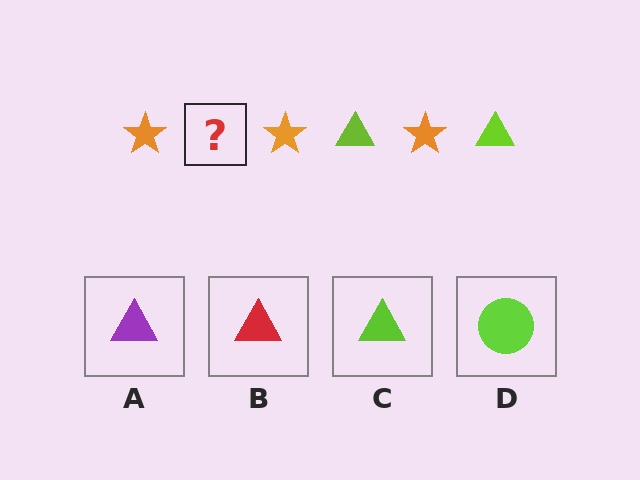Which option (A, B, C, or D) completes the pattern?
C.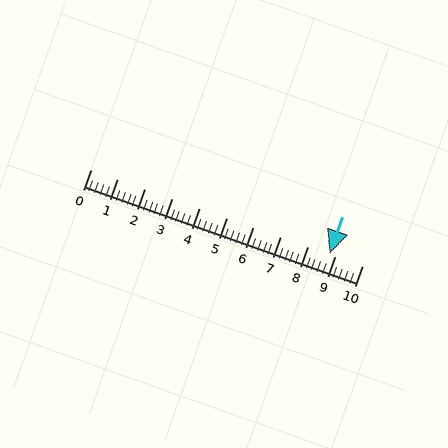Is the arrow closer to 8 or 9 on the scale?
The arrow is closer to 9.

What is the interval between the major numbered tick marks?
The major tick marks are spaced 1 units apart.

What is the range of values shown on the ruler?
The ruler shows values from 0 to 10.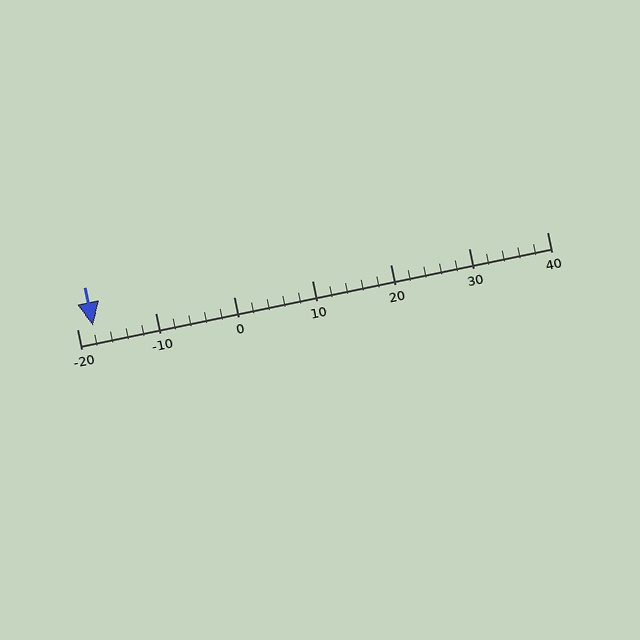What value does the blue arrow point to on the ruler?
The blue arrow points to approximately -18.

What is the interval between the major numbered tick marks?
The major tick marks are spaced 10 units apart.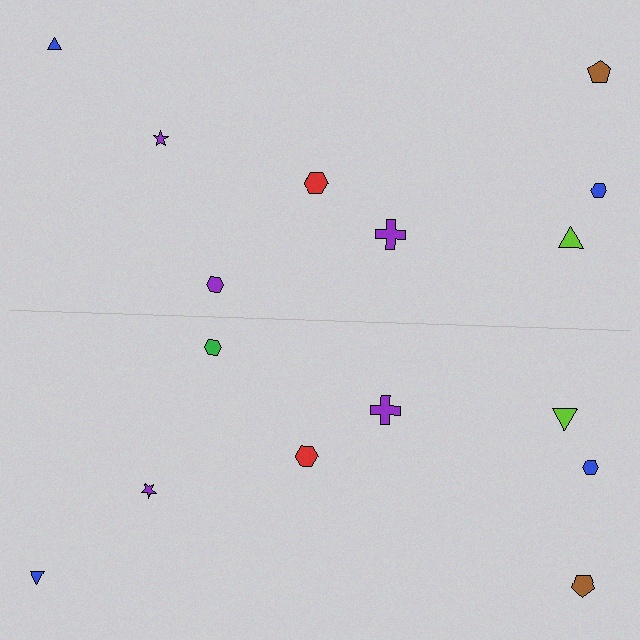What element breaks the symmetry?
The green hexagon on the bottom side breaks the symmetry — its mirror counterpart is purple.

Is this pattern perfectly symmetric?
No, the pattern is not perfectly symmetric. The green hexagon on the bottom side breaks the symmetry — its mirror counterpart is purple.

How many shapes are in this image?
There are 16 shapes in this image.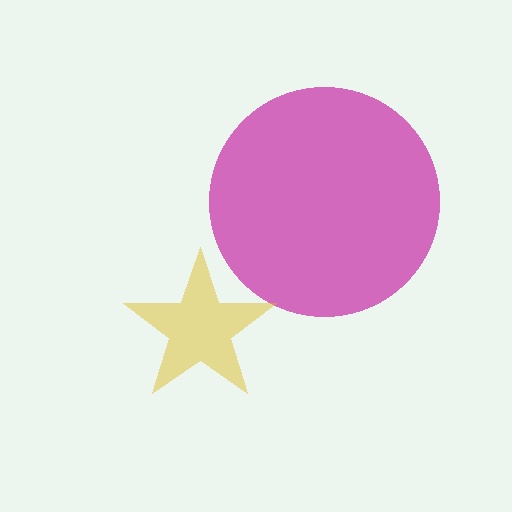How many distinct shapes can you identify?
There are 2 distinct shapes: a magenta circle, a yellow star.